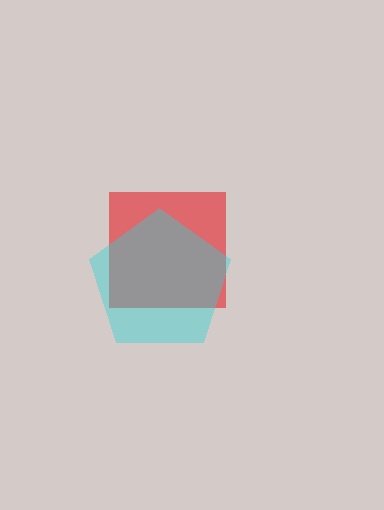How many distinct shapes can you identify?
There are 2 distinct shapes: a red square, a cyan pentagon.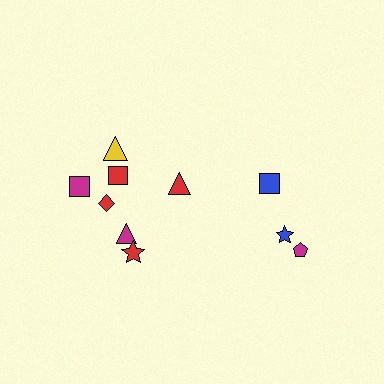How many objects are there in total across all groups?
There are 10 objects.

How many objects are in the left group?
There are 7 objects.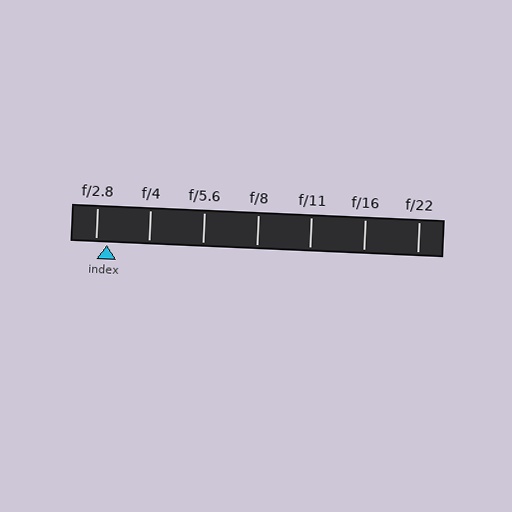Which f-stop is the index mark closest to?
The index mark is closest to f/2.8.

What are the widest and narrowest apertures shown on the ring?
The widest aperture shown is f/2.8 and the narrowest is f/22.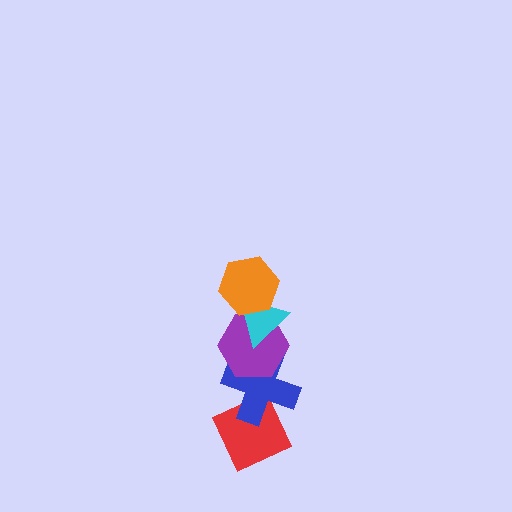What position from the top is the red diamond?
The red diamond is 5th from the top.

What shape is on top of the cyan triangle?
The orange hexagon is on top of the cyan triangle.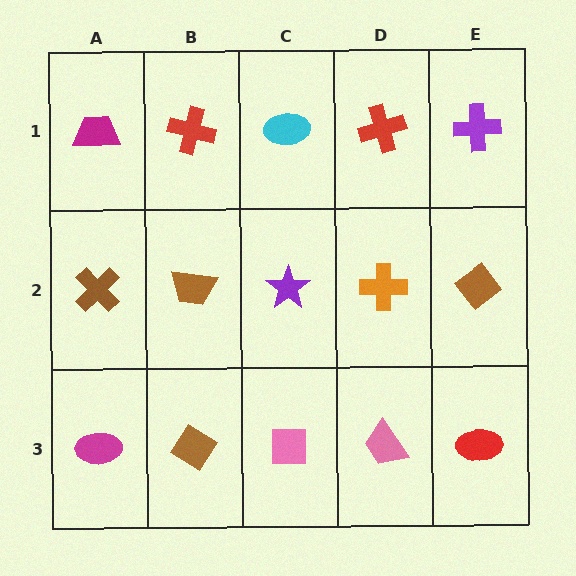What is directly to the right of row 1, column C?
A red cross.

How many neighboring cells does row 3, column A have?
2.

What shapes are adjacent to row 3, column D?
An orange cross (row 2, column D), a pink square (row 3, column C), a red ellipse (row 3, column E).